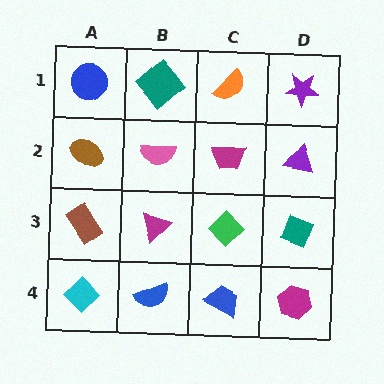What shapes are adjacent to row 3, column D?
A purple triangle (row 2, column D), a magenta hexagon (row 4, column D), a green diamond (row 3, column C).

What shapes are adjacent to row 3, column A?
A brown ellipse (row 2, column A), a cyan diamond (row 4, column A), a magenta triangle (row 3, column B).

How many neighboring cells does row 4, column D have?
2.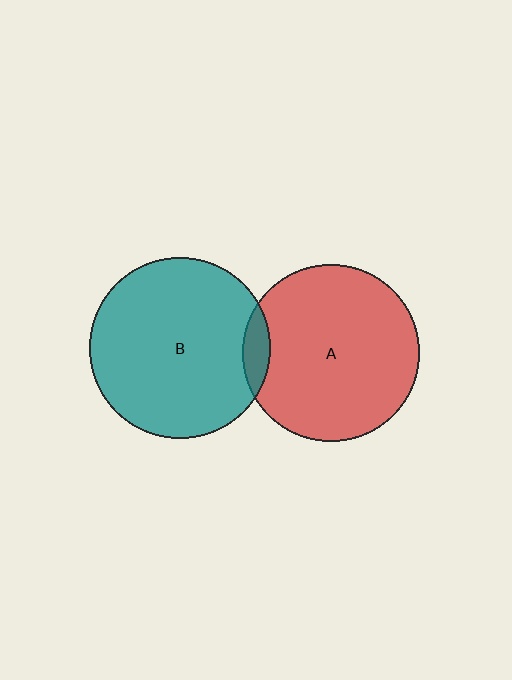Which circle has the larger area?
Circle B (teal).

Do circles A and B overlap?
Yes.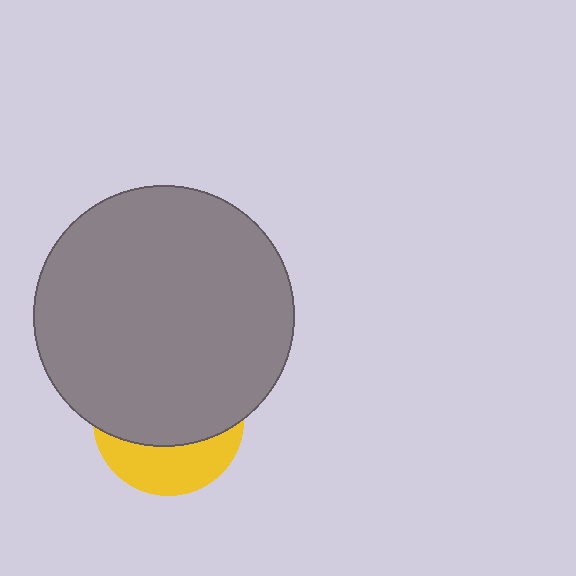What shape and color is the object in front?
The object in front is a gray circle.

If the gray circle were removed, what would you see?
You would see the complete yellow circle.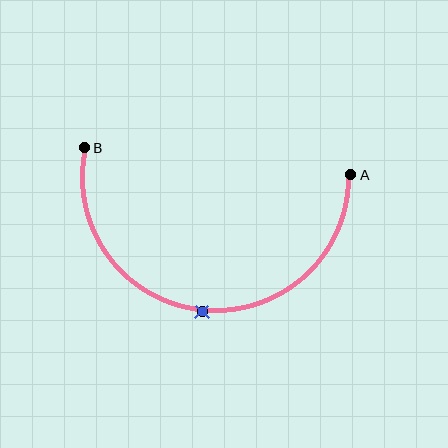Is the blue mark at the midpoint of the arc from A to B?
Yes. The blue mark lies on the arc at equal arc-length from both A and B — it is the arc midpoint.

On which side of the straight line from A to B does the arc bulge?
The arc bulges below the straight line connecting A and B.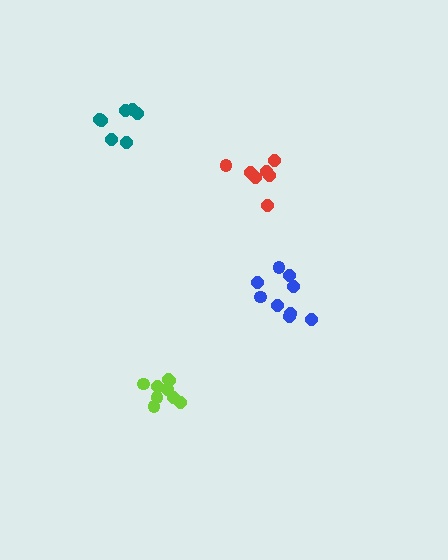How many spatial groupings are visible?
There are 4 spatial groupings.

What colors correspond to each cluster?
The clusters are colored: blue, red, lime, teal.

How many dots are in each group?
Group 1: 9 dots, Group 2: 7 dots, Group 3: 9 dots, Group 4: 8 dots (33 total).